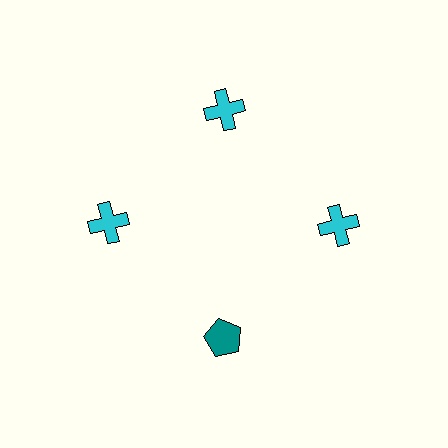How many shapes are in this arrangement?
There are 4 shapes arranged in a ring pattern.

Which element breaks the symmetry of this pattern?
The teal pentagon at roughly the 6 o'clock position breaks the symmetry. All other shapes are cyan crosses.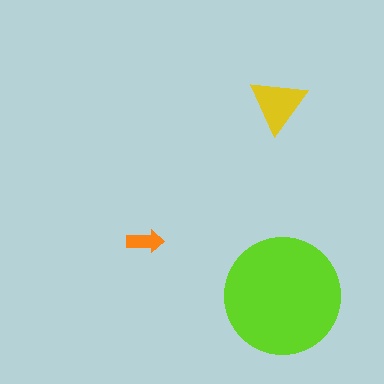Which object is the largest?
The lime circle.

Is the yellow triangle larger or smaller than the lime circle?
Smaller.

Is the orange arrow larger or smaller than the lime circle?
Smaller.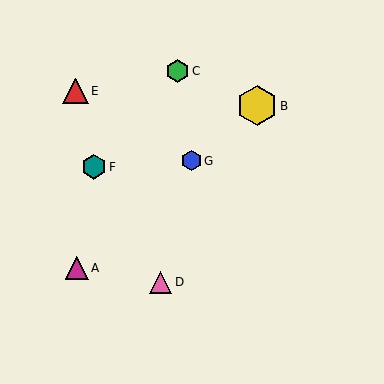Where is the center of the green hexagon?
The center of the green hexagon is at (177, 71).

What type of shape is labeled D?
Shape D is a pink triangle.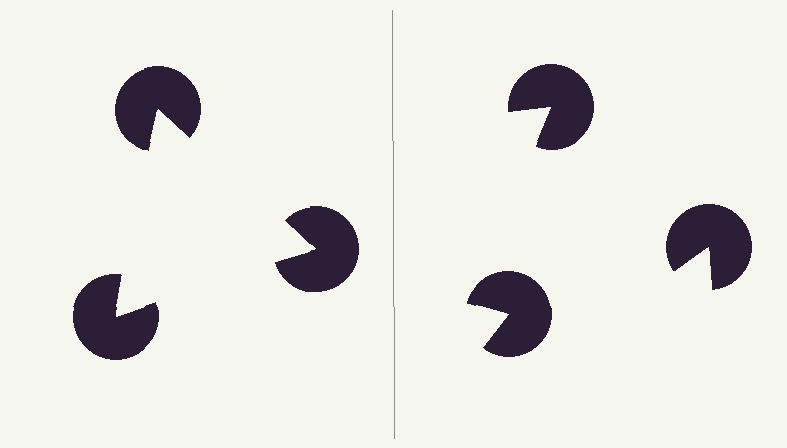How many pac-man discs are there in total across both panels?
6 — 3 on each side.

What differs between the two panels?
The pac-man discs are positioned identically on both sides; only the wedge orientations differ. On the left they align to a triangle; on the right they are misaligned.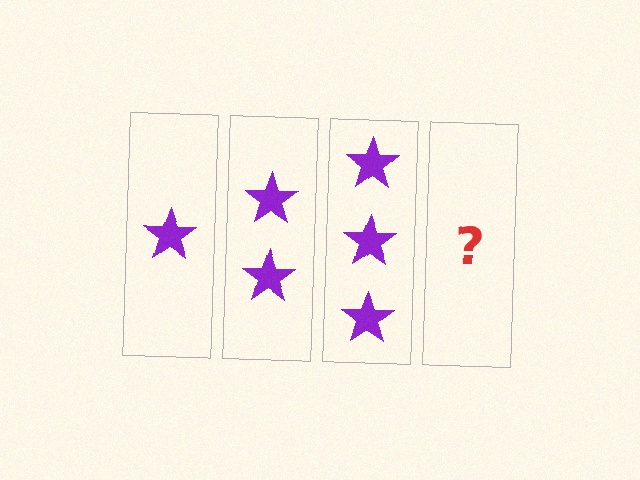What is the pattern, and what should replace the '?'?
The pattern is that each step adds one more star. The '?' should be 4 stars.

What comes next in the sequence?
The next element should be 4 stars.